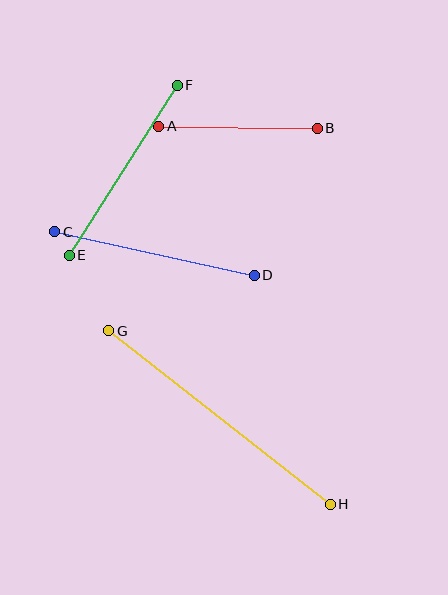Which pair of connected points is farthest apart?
Points G and H are farthest apart.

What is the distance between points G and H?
The distance is approximately 281 pixels.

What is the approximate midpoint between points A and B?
The midpoint is at approximately (238, 127) pixels.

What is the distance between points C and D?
The distance is approximately 204 pixels.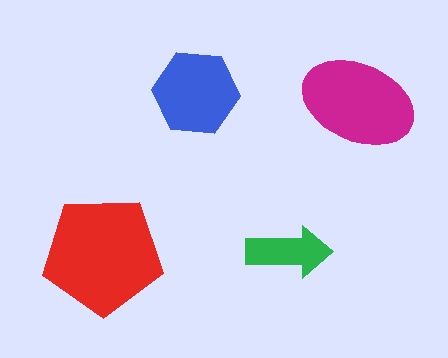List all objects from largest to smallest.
The red pentagon, the magenta ellipse, the blue hexagon, the green arrow.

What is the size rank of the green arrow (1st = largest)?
4th.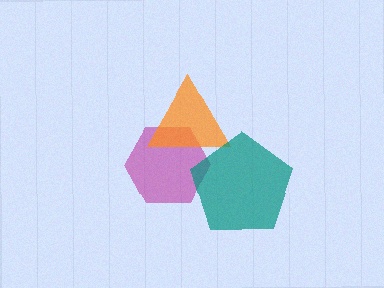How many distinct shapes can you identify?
There are 3 distinct shapes: a magenta hexagon, an orange triangle, a teal pentagon.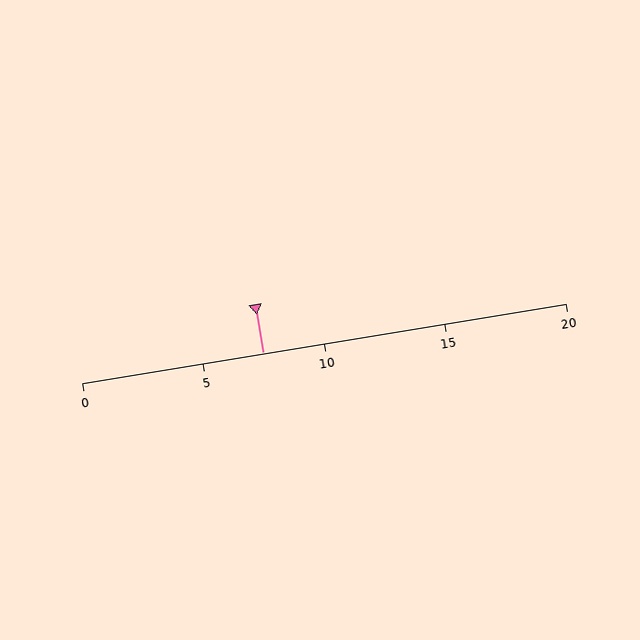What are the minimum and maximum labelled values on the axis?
The axis runs from 0 to 20.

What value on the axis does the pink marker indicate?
The marker indicates approximately 7.5.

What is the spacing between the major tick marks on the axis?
The major ticks are spaced 5 apart.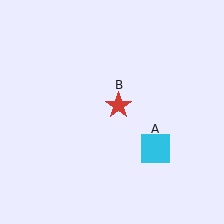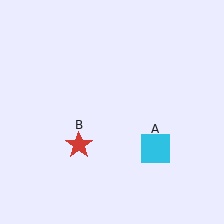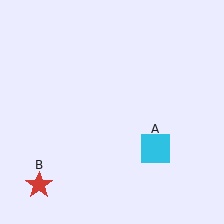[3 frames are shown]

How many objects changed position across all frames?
1 object changed position: red star (object B).